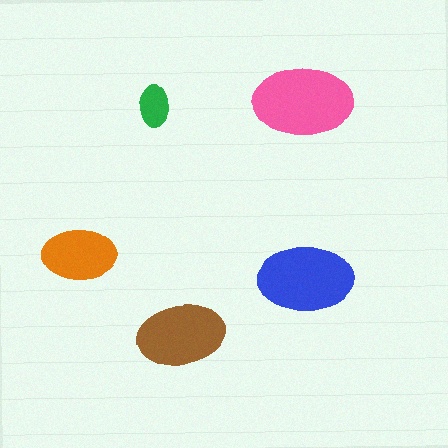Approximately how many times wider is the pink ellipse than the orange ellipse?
About 1.5 times wider.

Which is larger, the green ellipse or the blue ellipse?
The blue one.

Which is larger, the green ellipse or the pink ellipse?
The pink one.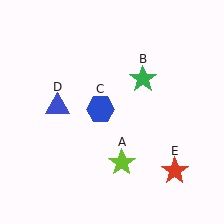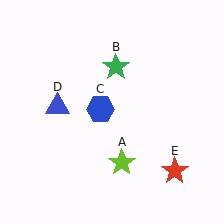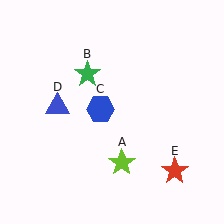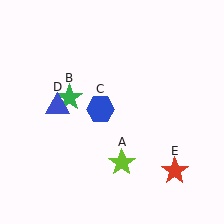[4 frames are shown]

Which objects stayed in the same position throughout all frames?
Lime star (object A) and blue hexagon (object C) and blue triangle (object D) and red star (object E) remained stationary.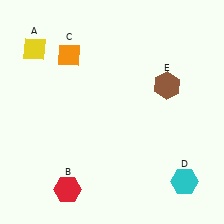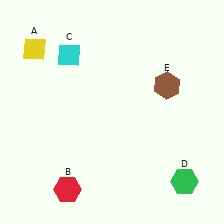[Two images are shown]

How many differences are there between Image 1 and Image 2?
There are 2 differences between the two images.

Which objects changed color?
C changed from orange to cyan. D changed from cyan to green.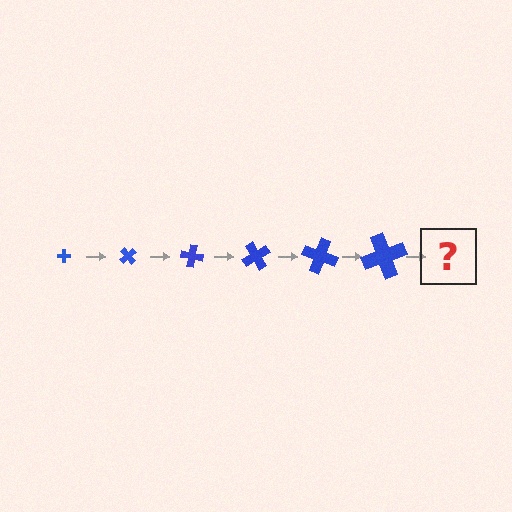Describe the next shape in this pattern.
It should be a cross, larger than the previous one and rotated 300 degrees from the start.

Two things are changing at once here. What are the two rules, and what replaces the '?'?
The two rules are that the cross grows larger each step and it rotates 50 degrees each step. The '?' should be a cross, larger than the previous one and rotated 300 degrees from the start.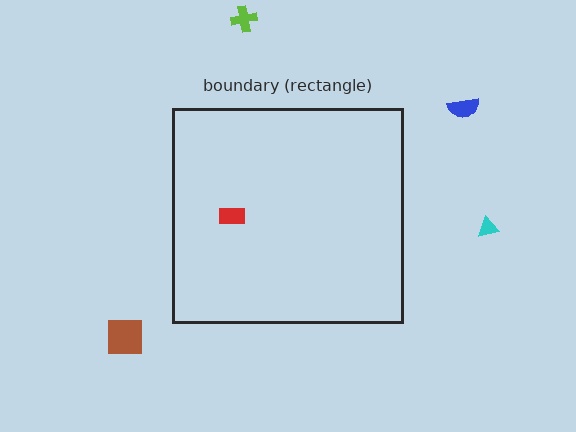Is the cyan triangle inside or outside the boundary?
Outside.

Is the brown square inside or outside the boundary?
Outside.